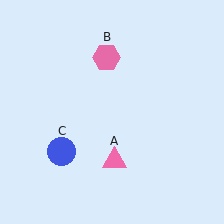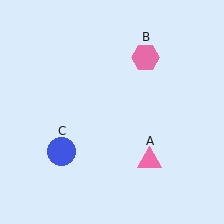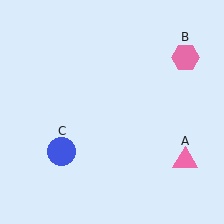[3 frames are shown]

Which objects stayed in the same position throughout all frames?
Blue circle (object C) remained stationary.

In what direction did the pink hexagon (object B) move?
The pink hexagon (object B) moved right.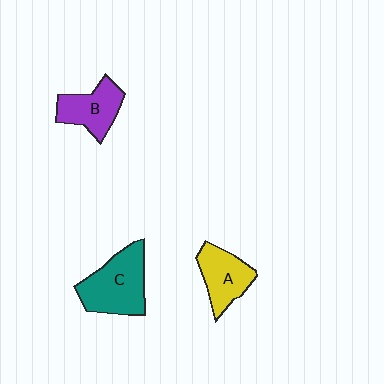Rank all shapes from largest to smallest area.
From largest to smallest: C (teal), A (yellow), B (purple).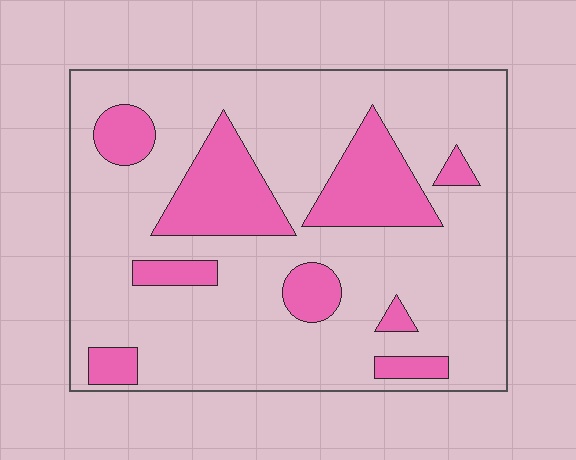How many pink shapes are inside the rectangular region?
9.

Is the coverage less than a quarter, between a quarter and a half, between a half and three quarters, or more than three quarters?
Less than a quarter.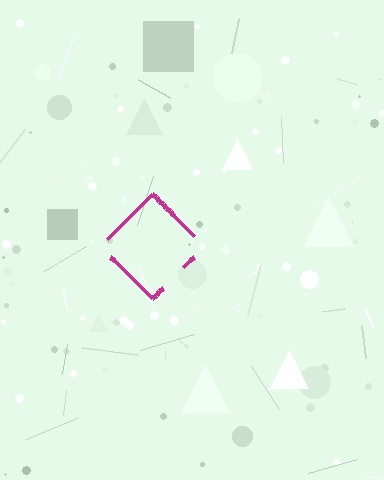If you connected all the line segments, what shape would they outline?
They would outline a diamond.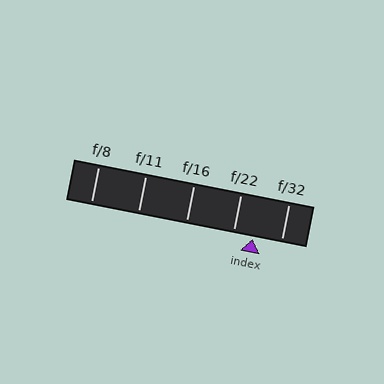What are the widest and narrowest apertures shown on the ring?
The widest aperture shown is f/8 and the narrowest is f/32.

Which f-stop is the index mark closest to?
The index mark is closest to f/22.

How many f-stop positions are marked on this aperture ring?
There are 5 f-stop positions marked.